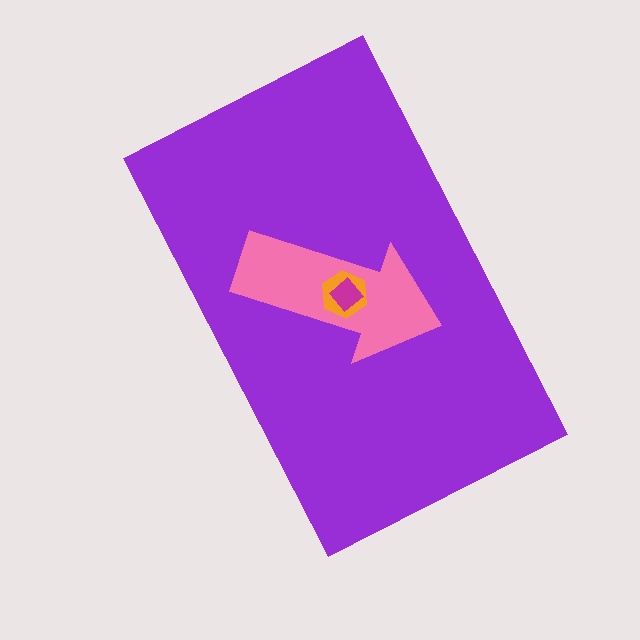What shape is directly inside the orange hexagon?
The magenta diamond.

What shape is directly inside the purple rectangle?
The pink arrow.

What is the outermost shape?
The purple rectangle.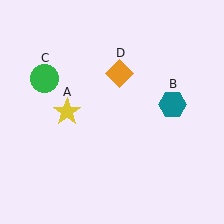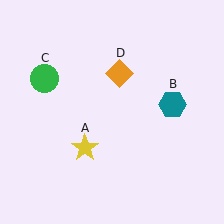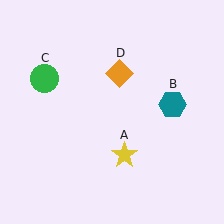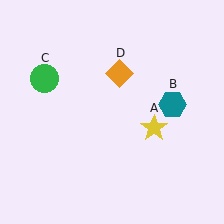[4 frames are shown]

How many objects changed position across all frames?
1 object changed position: yellow star (object A).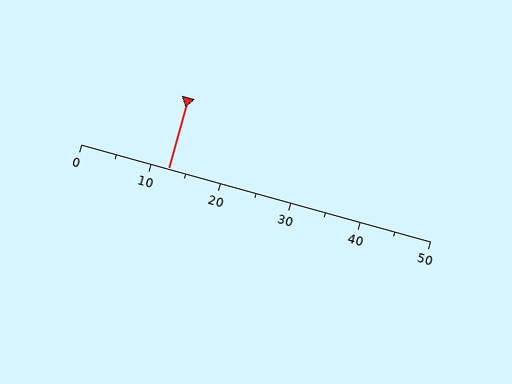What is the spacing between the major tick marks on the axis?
The major ticks are spaced 10 apart.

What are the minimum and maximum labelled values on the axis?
The axis runs from 0 to 50.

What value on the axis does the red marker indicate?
The marker indicates approximately 12.5.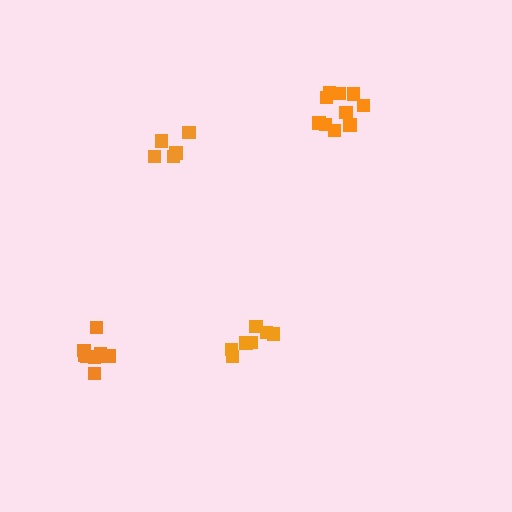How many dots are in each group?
Group 1: 7 dots, Group 2: 10 dots, Group 3: 5 dots, Group 4: 9 dots (31 total).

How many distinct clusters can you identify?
There are 4 distinct clusters.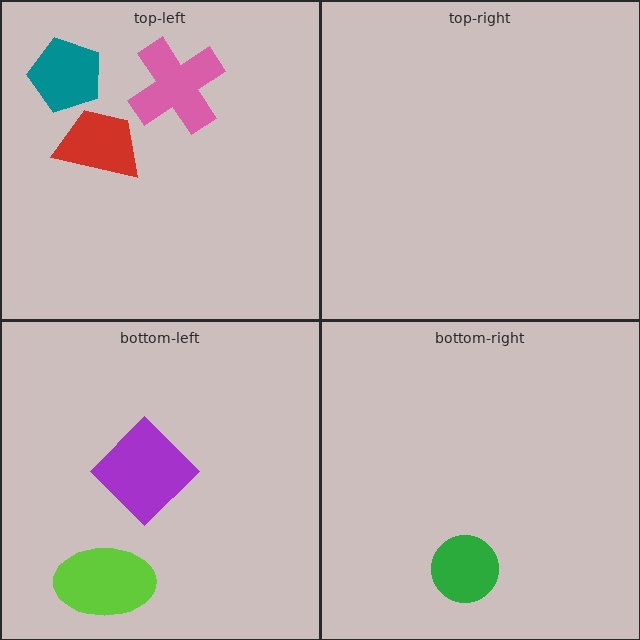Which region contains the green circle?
The bottom-right region.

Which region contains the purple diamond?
The bottom-left region.